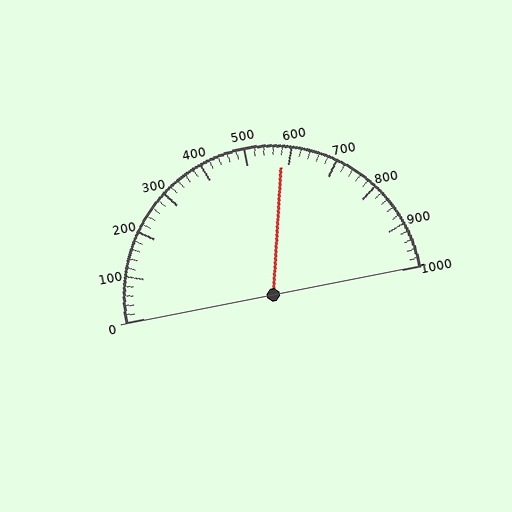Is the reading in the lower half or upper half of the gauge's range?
The reading is in the upper half of the range (0 to 1000).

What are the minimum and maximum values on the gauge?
The gauge ranges from 0 to 1000.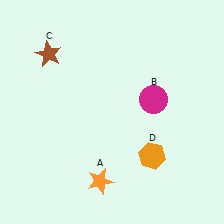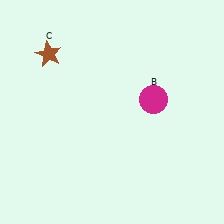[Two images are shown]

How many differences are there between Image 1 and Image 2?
There are 2 differences between the two images.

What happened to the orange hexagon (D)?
The orange hexagon (D) was removed in Image 2. It was in the bottom-right area of Image 1.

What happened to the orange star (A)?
The orange star (A) was removed in Image 2. It was in the bottom-left area of Image 1.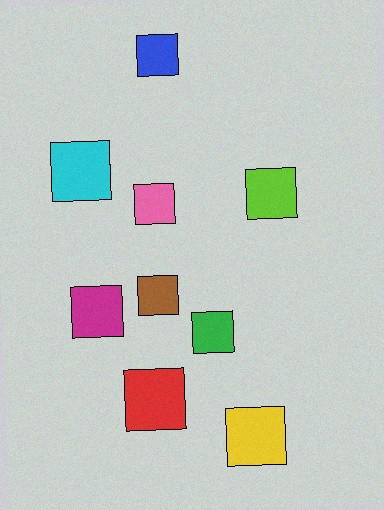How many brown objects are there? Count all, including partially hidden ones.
There is 1 brown object.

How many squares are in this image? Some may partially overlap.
There are 9 squares.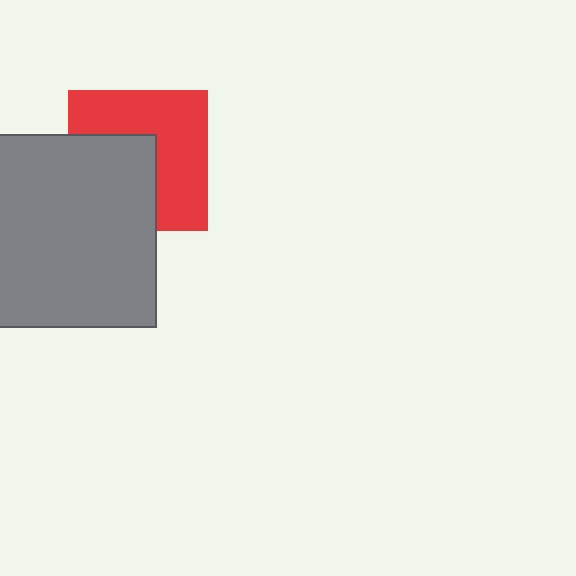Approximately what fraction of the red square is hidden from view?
Roughly 44% of the red square is hidden behind the gray square.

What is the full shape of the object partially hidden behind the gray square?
The partially hidden object is a red square.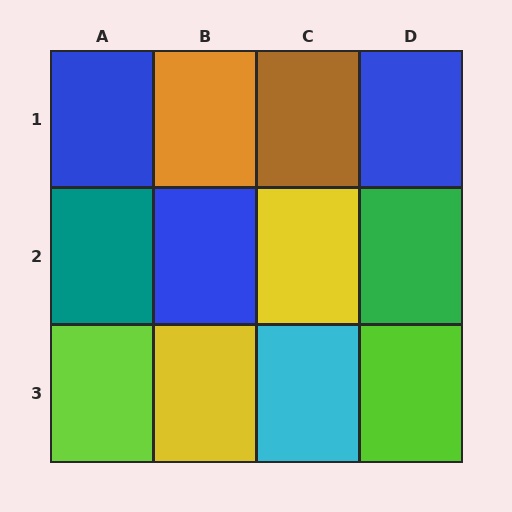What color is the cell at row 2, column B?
Blue.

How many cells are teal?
1 cell is teal.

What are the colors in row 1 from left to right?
Blue, orange, brown, blue.